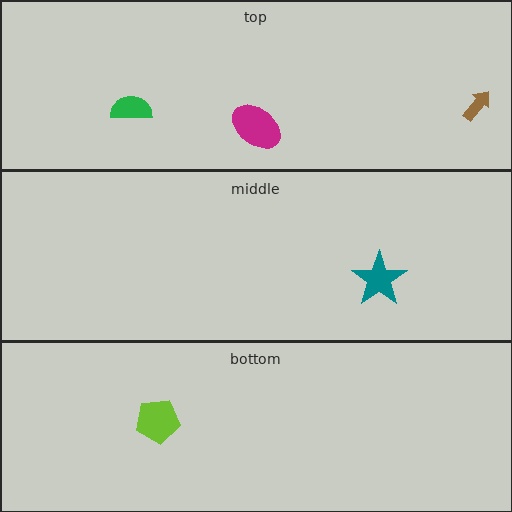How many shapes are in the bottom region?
1.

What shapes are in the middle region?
The teal star.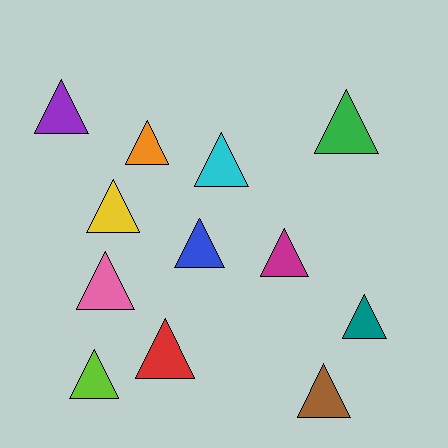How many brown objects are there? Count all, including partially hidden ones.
There is 1 brown object.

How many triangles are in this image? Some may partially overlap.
There are 12 triangles.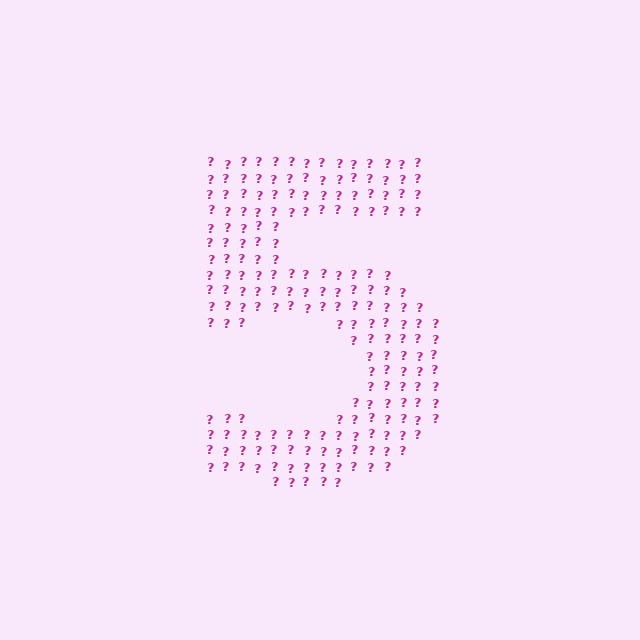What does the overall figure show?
The overall figure shows the digit 5.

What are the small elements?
The small elements are question marks.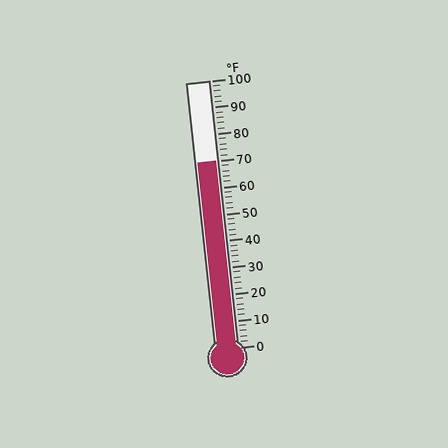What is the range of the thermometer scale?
The thermometer scale ranges from 0°F to 100°F.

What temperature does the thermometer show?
The thermometer shows approximately 70°F.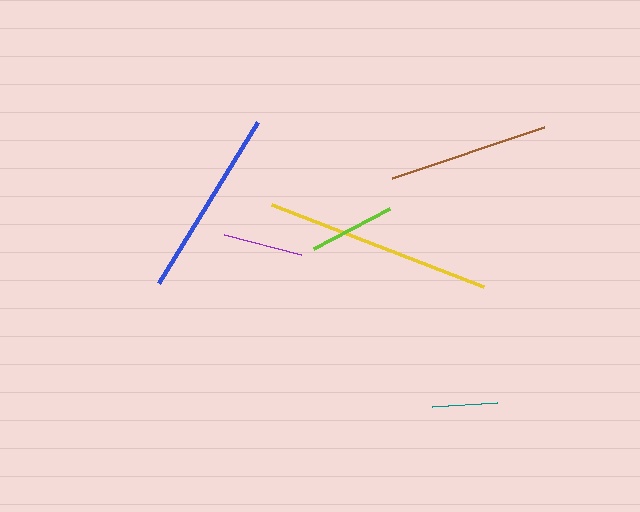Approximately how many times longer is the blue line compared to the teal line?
The blue line is approximately 2.9 times the length of the teal line.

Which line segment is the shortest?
The teal line is the shortest at approximately 65 pixels.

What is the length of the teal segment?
The teal segment is approximately 65 pixels long.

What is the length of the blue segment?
The blue segment is approximately 189 pixels long.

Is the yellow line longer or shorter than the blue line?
The yellow line is longer than the blue line.